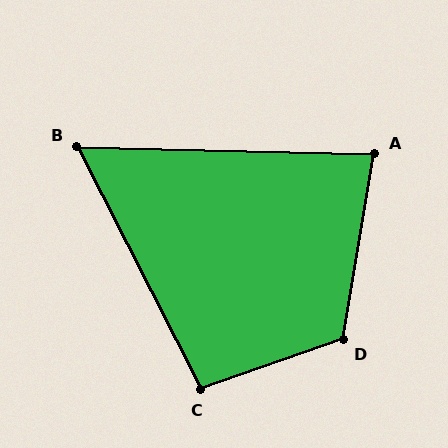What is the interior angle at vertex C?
Approximately 98 degrees (obtuse).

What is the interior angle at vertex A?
Approximately 82 degrees (acute).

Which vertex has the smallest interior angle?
B, at approximately 62 degrees.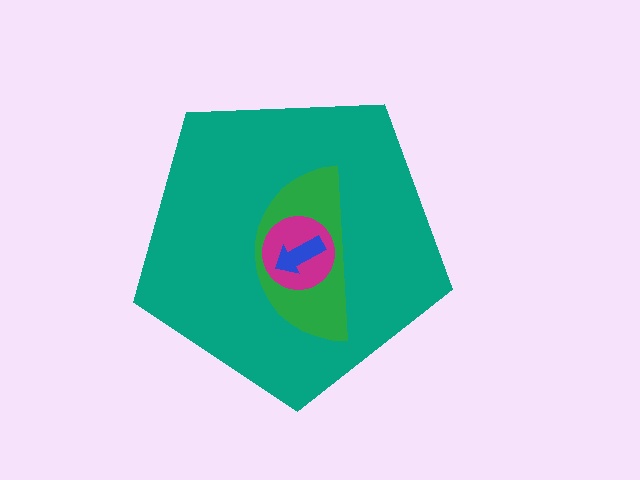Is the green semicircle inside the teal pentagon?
Yes.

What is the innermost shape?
The blue arrow.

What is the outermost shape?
The teal pentagon.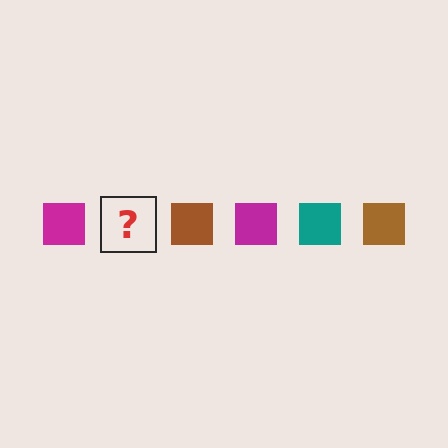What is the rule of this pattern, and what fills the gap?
The rule is that the pattern cycles through magenta, teal, brown squares. The gap should be filled with a teal square.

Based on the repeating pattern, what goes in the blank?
The blank should be a teal square.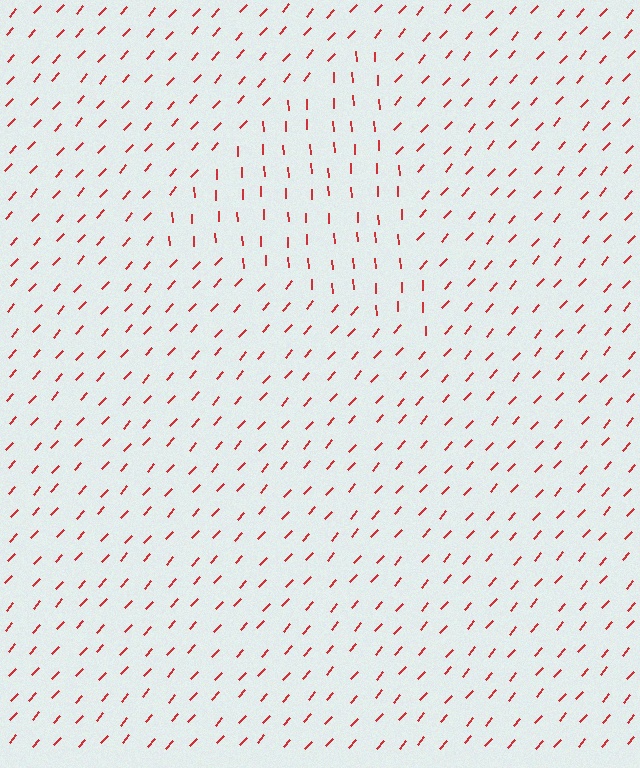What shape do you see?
I see a triangle.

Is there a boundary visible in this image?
Yes, there is a texture boundary formed by a change in line orientation.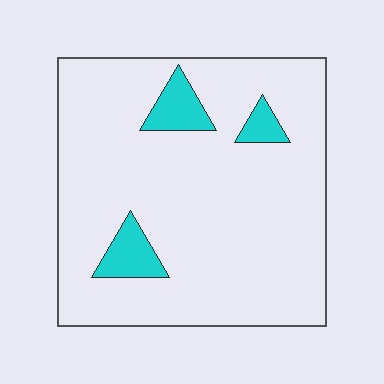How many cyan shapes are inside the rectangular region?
3.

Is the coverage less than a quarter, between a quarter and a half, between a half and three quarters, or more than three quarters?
Less than a quarter.